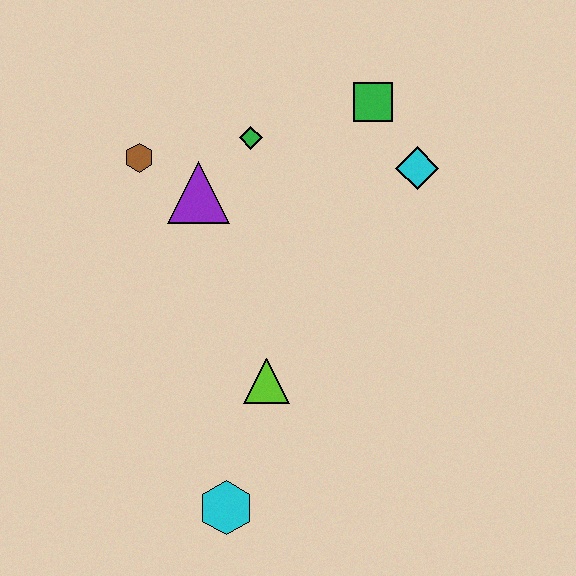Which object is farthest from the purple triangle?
The cyan hexagon is farthest from the purple triangle.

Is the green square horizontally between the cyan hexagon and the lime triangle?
No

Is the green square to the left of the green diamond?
No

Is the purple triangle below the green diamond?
Yes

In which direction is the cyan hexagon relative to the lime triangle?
The cyan hexagon is below the lime triangle.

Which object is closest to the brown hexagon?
The purple triangle is closest to the brown hexagon.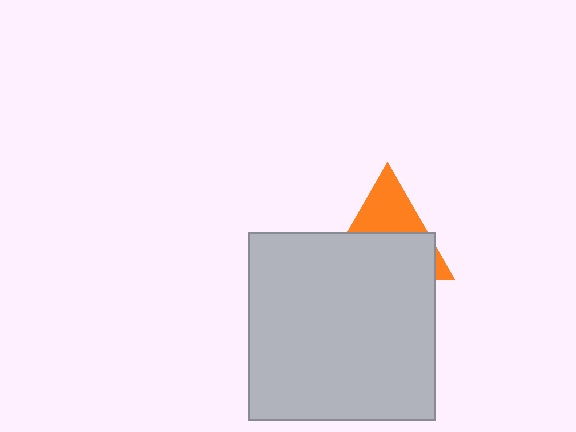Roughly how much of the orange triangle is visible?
A small part of it is visible (roughly 39%).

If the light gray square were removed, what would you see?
You would see the complete orange triangle.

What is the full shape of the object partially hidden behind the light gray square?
The partially hidden object is an orange triangle.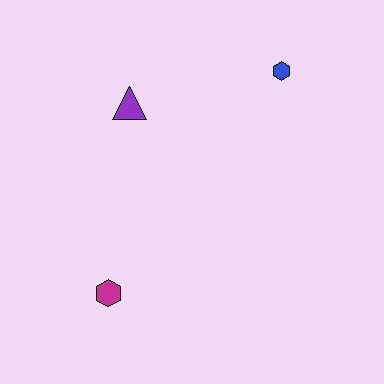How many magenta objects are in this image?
There is 1 magenta object.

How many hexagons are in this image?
There are 2 hexagons.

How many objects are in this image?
There are 3 objects.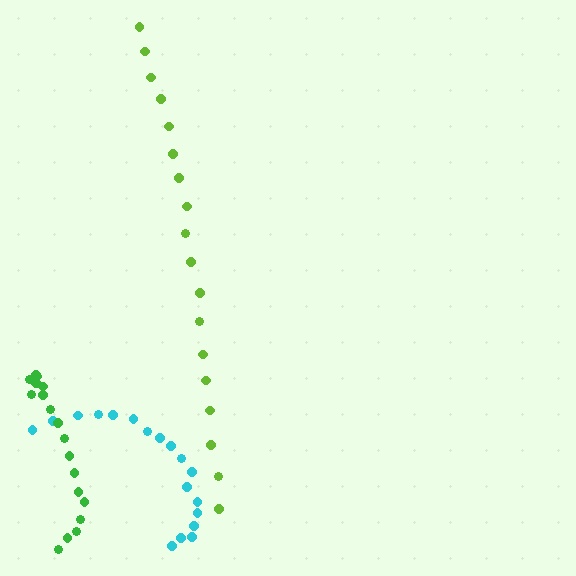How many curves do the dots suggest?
There are 3 distinct paths.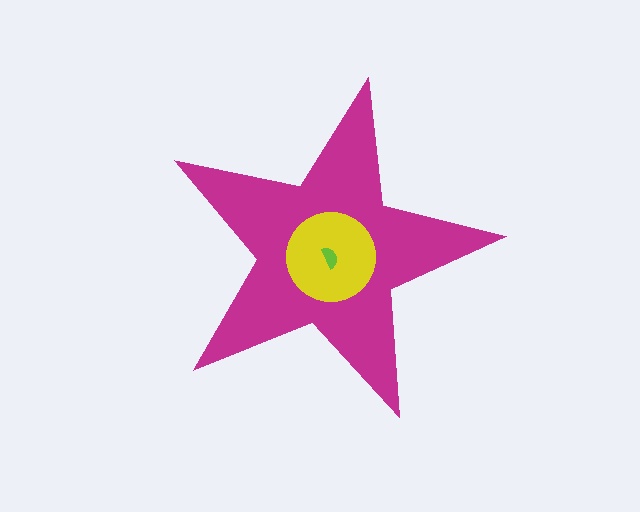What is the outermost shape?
The magenta star.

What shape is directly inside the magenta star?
The yellow circle.